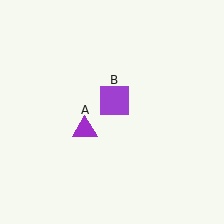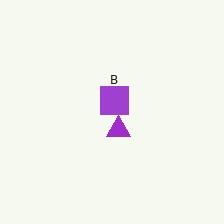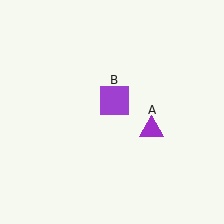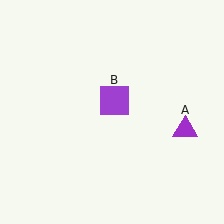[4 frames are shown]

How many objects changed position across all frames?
1 object changed position: purple triangle (object A).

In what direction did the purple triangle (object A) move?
The purple triangle (object A) moved right.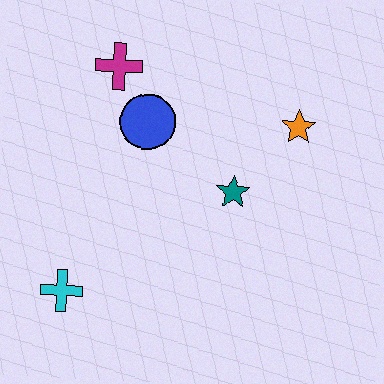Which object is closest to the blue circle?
The magenta cross is closest to the blue circle.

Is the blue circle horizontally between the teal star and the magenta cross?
Yes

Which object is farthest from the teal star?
The cyan cross is farthest from the teal star.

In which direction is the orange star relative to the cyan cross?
The orange star is to the right of the cyan cross.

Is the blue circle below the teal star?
No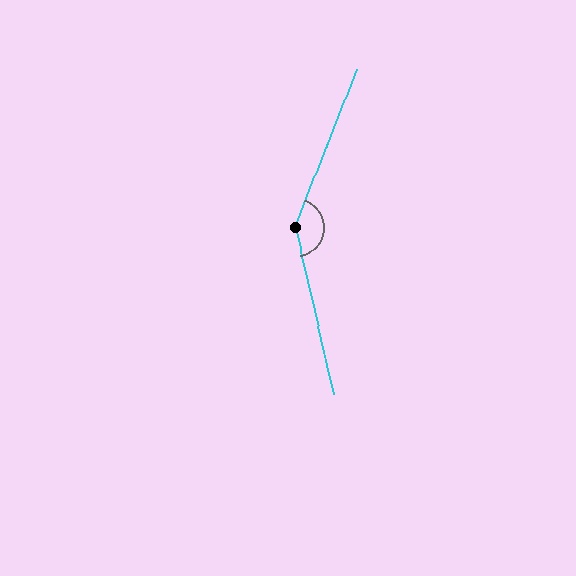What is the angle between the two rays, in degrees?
Approximately 146 degrees.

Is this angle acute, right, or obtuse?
It is obtuse.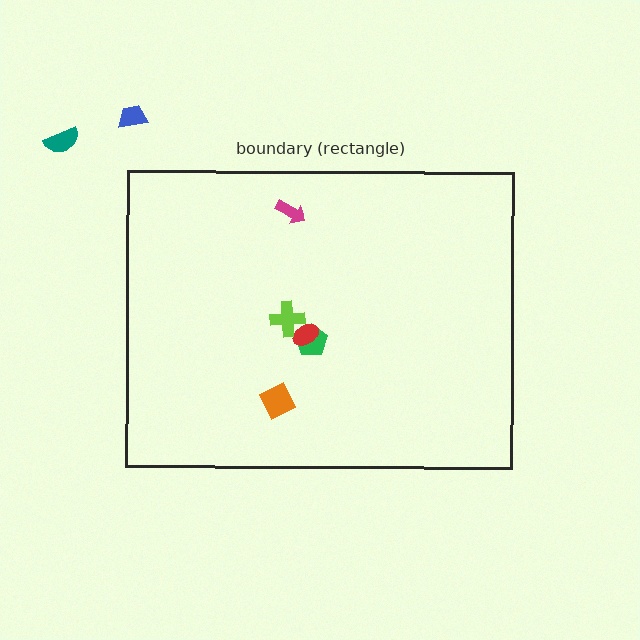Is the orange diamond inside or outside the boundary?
Inside.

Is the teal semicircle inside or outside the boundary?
Outside.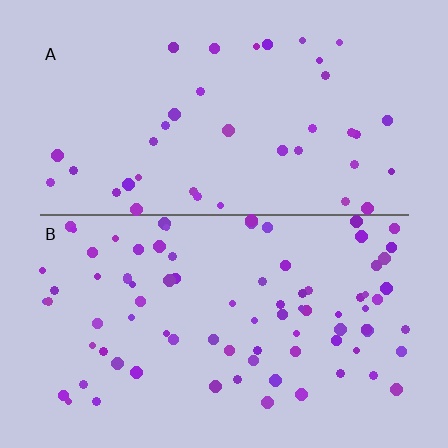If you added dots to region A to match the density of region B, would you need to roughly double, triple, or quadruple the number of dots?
Approximately double.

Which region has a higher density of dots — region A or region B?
B (the bottom).